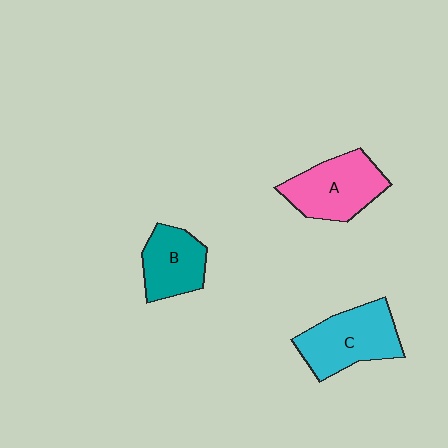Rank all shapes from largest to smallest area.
From largest to smallest: C (cyan), A (pink), B (teal).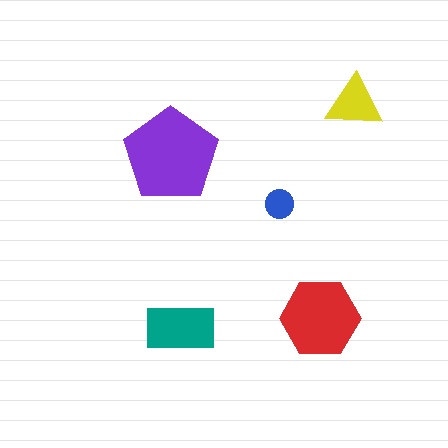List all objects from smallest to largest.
The blue circle, the yellow triangle, the teal rectangle, the red hexagon, the purple pentagon.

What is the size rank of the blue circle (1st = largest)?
5th.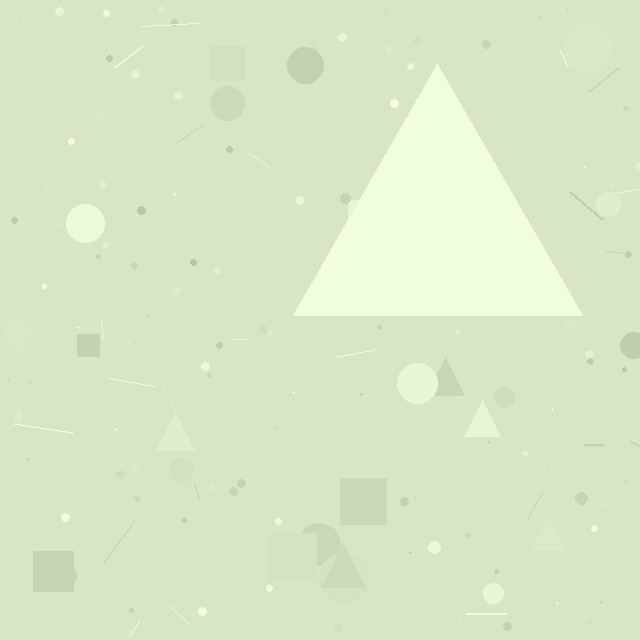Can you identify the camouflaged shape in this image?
The camouflaged shape is a triangle.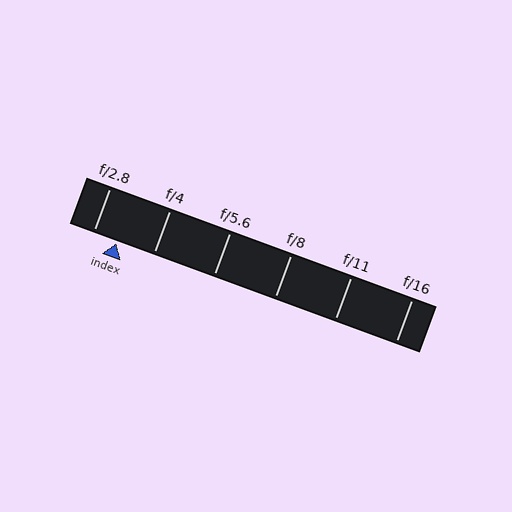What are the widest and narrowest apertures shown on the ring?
The widest aperture shown is f/2.8 and the narrowest is f/16.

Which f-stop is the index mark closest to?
The index mark is closest to f/2.8.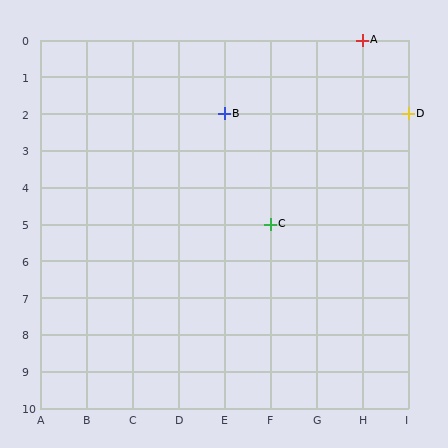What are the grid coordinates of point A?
Point A is at grid coordinates (H, 0).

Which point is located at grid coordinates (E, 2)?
Point B is at (E, 2).